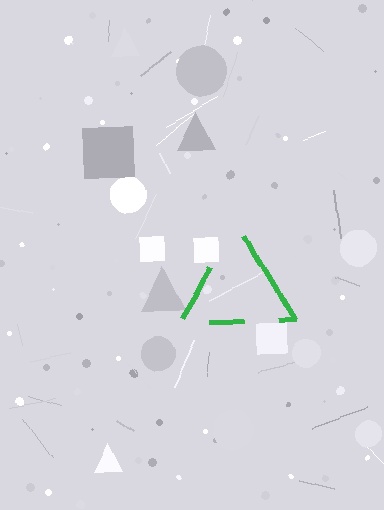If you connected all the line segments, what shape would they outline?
They would outline a triangle.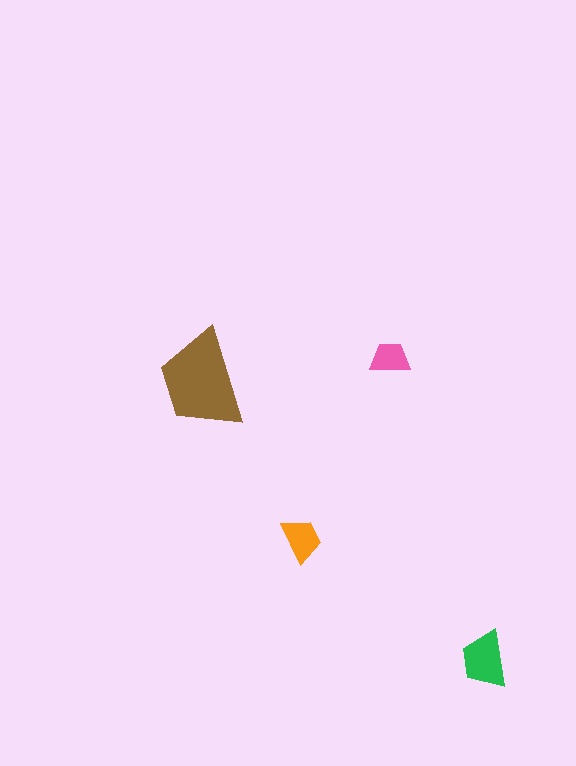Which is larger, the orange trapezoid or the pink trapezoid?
The orange one.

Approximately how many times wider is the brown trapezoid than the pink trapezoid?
About 2.5 times wider.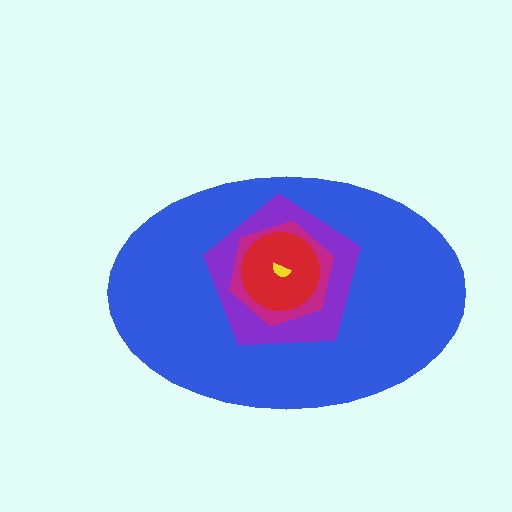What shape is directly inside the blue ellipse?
The purple pentagon.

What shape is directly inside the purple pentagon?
The magenta hexagon.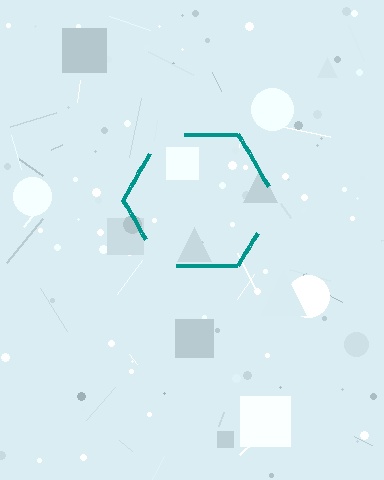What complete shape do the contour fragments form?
The contour fragments form a hexagon.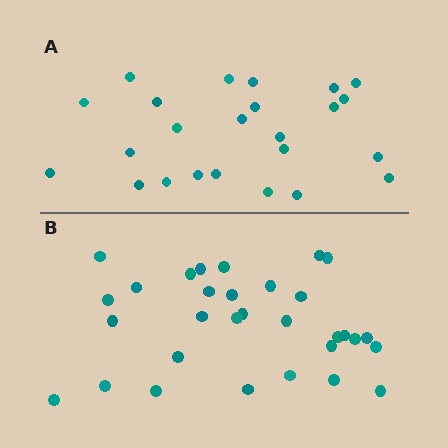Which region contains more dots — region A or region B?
Region B (the bottom region) has more dots.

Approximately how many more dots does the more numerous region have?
Region B has roughly 8 or so more dots than region A.